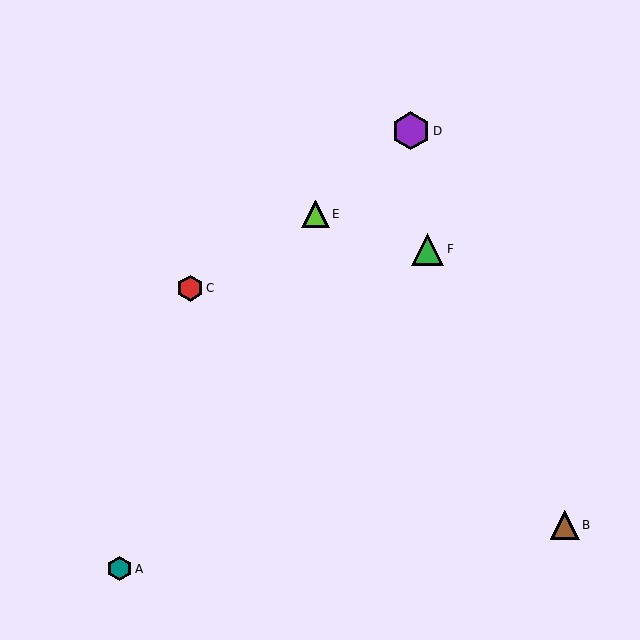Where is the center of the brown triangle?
The center of the brown triangle is at (565, 525).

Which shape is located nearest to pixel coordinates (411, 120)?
The purple hexagon (labeled D) at (411, 131) is nearest to that location.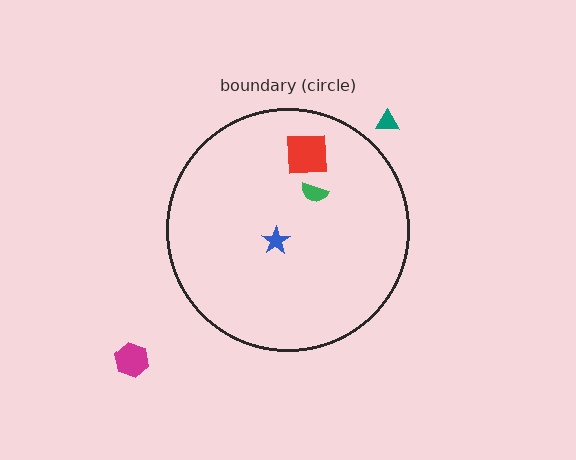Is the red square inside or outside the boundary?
Inside.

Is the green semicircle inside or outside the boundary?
Inside.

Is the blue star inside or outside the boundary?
Inside.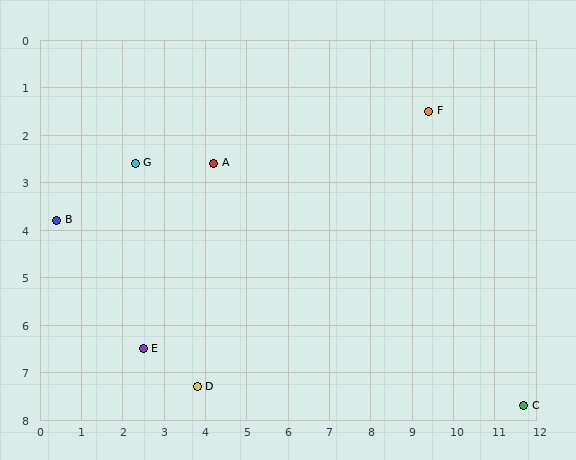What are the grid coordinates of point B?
Point B is at approximately (0.4, 3.8).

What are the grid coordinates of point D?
Point D is at approximately (3.8, 7.3).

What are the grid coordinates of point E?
Point E is at approximately (2.5, 6.5).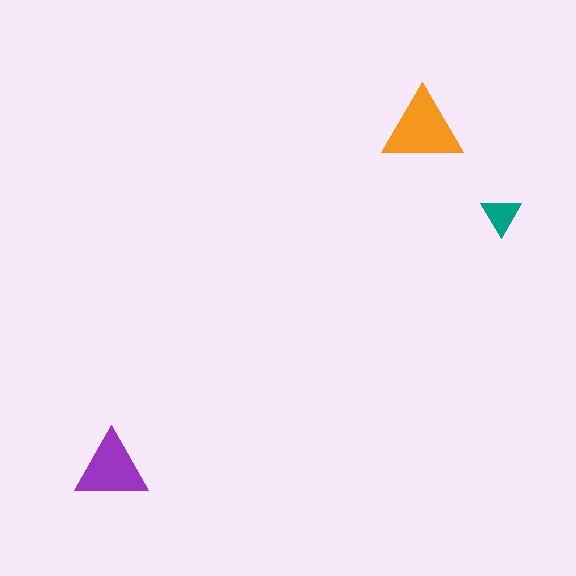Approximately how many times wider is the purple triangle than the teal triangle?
About 2 times wider.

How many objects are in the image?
There are 3 objects in the image.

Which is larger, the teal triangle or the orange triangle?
The orange one.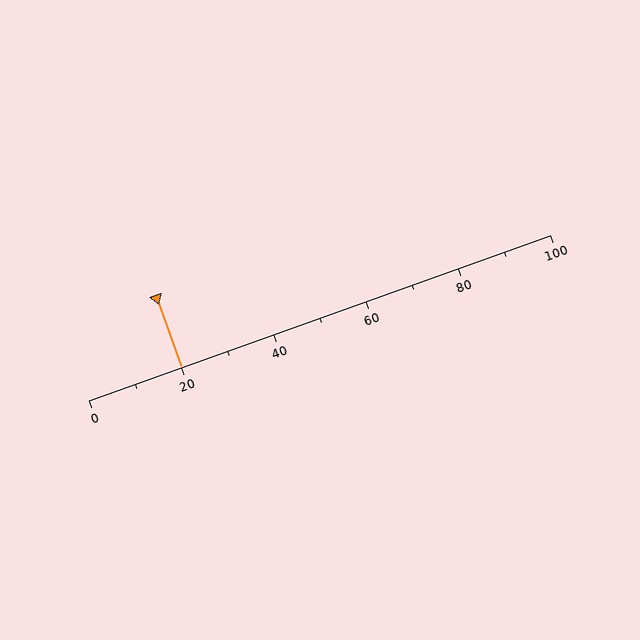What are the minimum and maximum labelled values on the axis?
The axis runs from 0 to 100.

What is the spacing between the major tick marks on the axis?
The major ticks are spaced 20 apart.